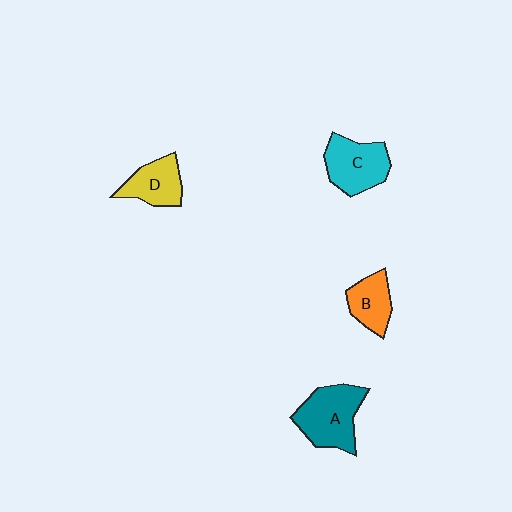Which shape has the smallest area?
Shape B (orange).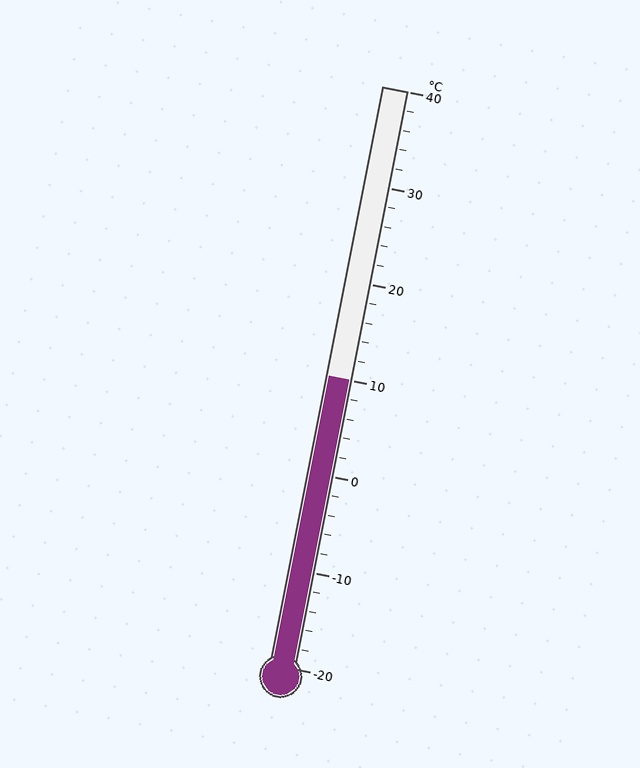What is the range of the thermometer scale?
The thermometer scale ranges from -20°C to 40°C.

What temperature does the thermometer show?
The thermometer shows approximately 10°C.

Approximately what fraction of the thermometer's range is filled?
The thermometer is filled to approximately 50% of its range.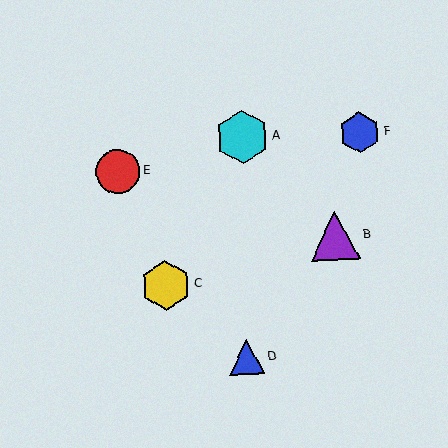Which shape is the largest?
The cyan hexagon (labeled A) is the largest.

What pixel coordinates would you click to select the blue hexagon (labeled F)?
Click at (360, 133) to select the blue hexagon F.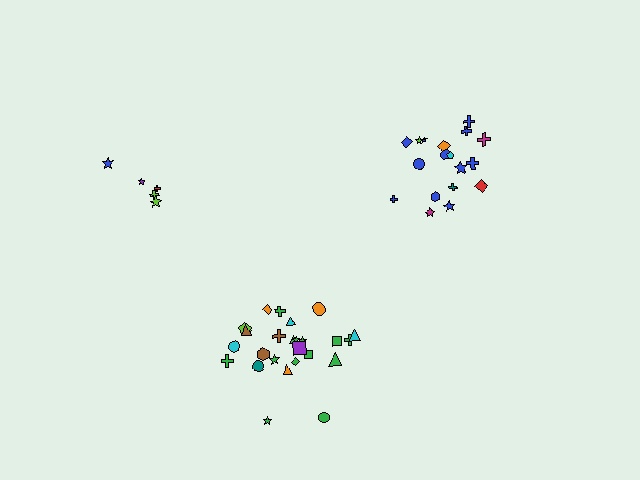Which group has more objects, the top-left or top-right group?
The top-right group.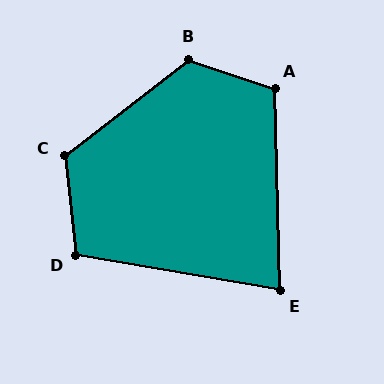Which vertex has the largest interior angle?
B, at approximately 124 degrees.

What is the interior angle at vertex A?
Approximately 110 degrees (obtuse).